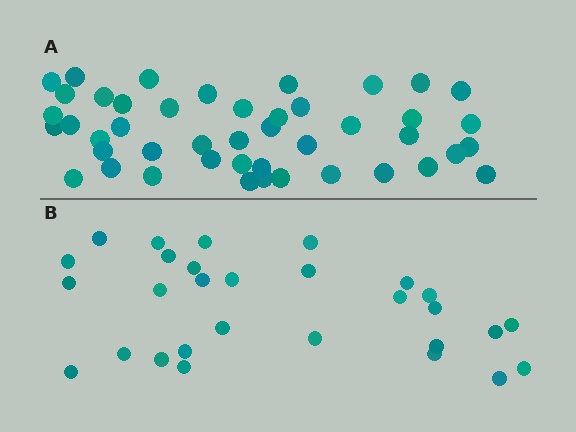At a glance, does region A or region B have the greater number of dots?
Region A (the top region) has more dots.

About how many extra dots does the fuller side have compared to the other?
Region A has approximately 15 more dots than region B.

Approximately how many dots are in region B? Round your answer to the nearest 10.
About 30 dots. (The exact count is 29, which rounds to 30.)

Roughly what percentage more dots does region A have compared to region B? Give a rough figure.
About 55% more.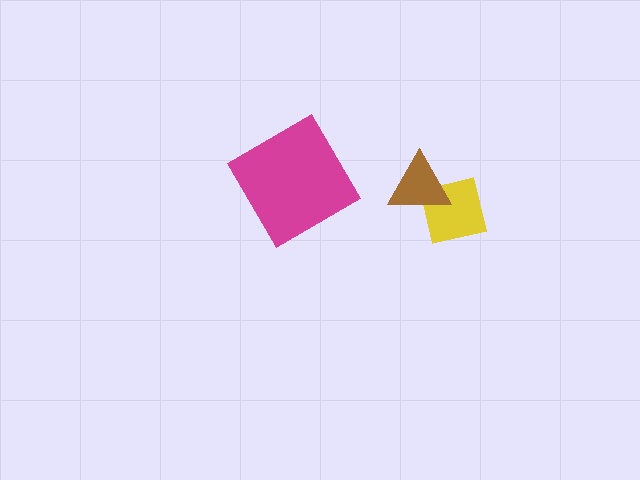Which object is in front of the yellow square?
The brown triangle is in front of the yellow square.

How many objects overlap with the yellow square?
1 object overlaps with the yellow square.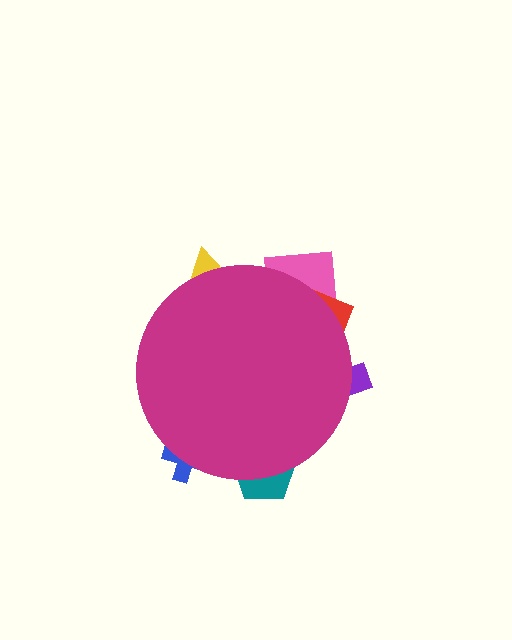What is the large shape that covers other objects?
A magenta circle.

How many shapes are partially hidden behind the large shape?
6 shapes are partially hidden.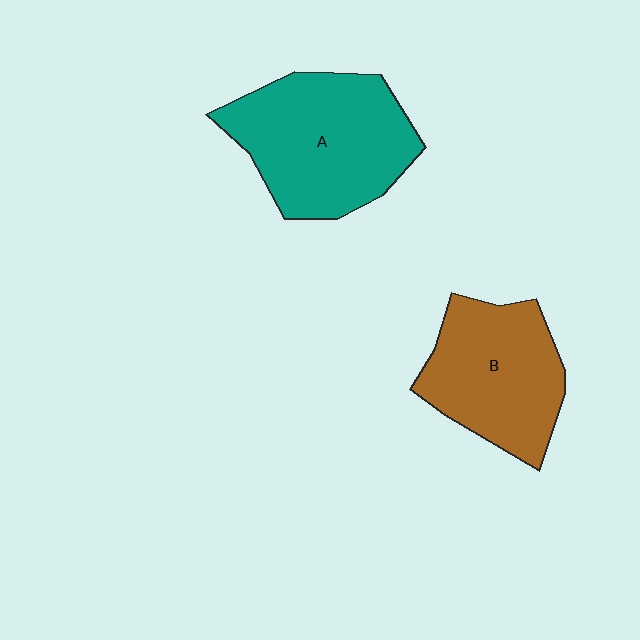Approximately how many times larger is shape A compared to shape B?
Approximately 1.2 times.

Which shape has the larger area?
Shape A (teal).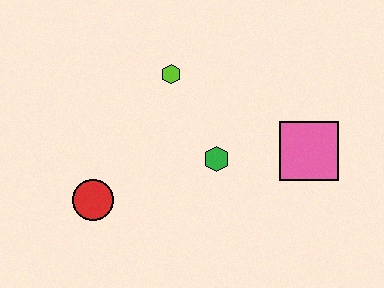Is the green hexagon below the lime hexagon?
Yes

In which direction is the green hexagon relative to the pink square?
The green hexagon is to the left of the pink square.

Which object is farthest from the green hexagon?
The red circle is farthest from the green hexagon.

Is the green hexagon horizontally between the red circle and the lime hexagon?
No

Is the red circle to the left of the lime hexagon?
Yes